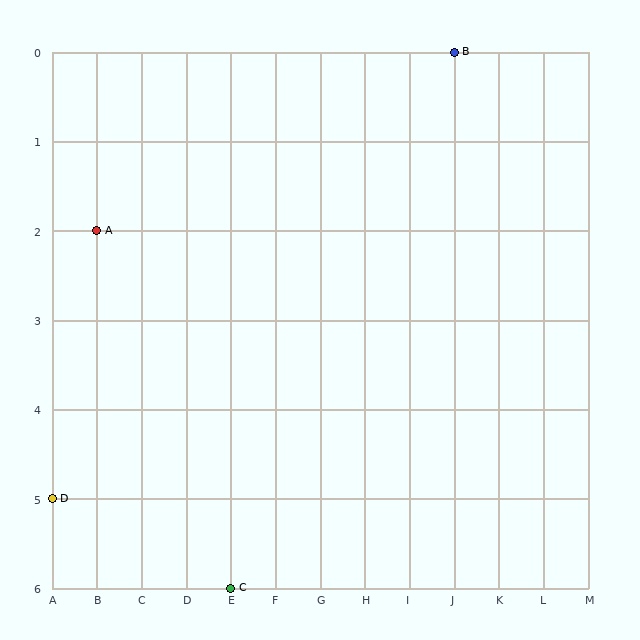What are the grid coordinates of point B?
Point B is at grid coordinates (J, 0).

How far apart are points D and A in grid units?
Points D and A are 1 column and 3 rows apart (about 3.2 grid units diagonally).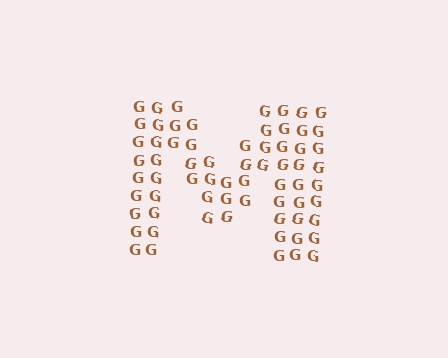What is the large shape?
The large shape is the letter M.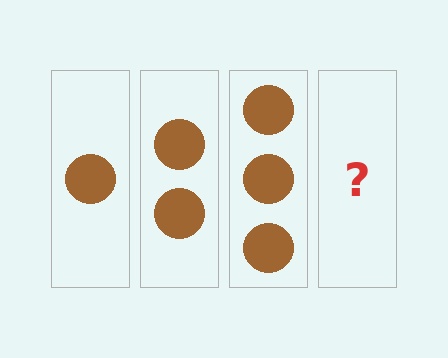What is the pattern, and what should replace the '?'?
The pattern is that each step adds one more circle. The '?' should be 4 circles.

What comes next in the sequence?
The next element should be 4 circles.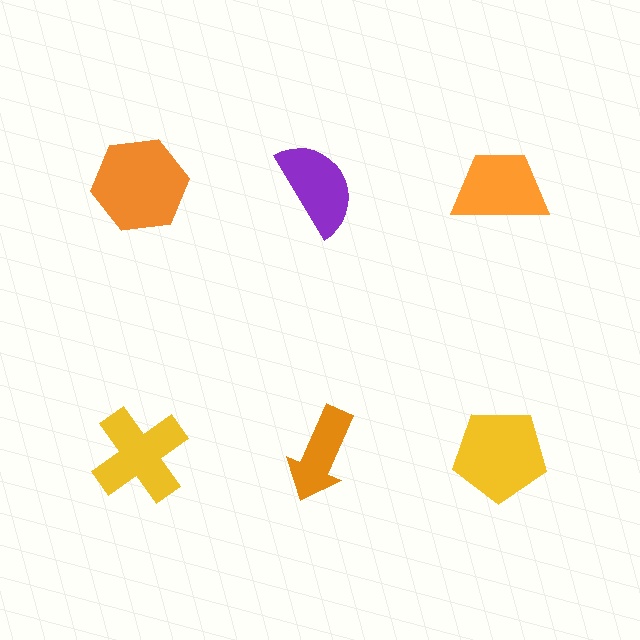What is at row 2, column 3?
A yellow pentagon.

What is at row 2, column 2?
An orange arrow.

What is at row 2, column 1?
A yellow cross.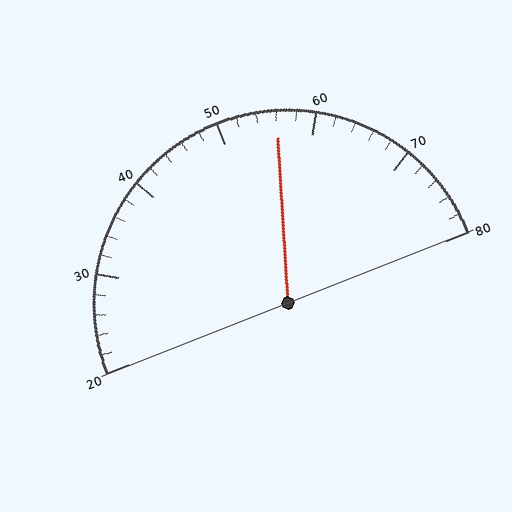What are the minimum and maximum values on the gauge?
The gauge ranges from 20 to 80.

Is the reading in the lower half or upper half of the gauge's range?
The reading is in the upper half of the range (20 to 80).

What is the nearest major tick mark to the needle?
The nearest major tick mark is 60.